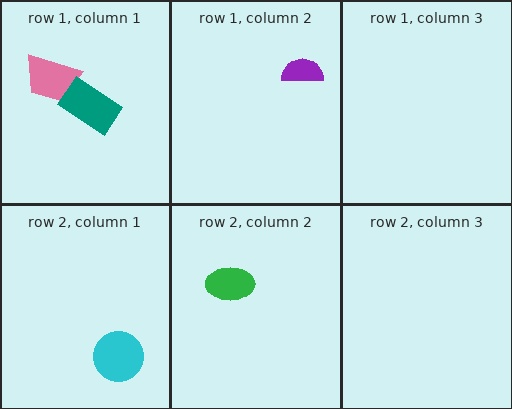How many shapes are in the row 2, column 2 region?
1.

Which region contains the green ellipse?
The row 2, column 2 region.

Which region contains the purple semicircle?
The row 1, column 2 region.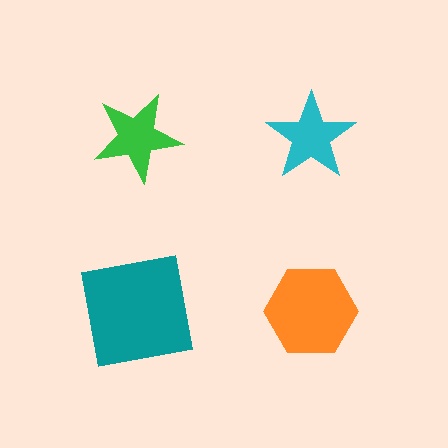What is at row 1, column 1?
A green star.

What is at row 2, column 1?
A teal square.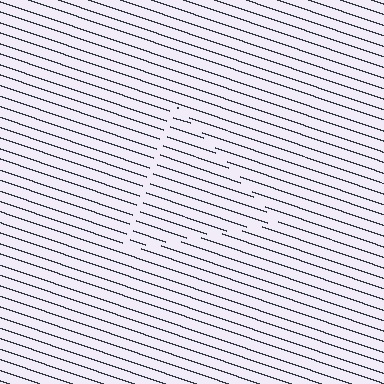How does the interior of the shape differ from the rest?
The interior of the shape contains the same grating, shifted by half a period — the contour is defined by the phase discontinuity where line-ends from the inner and outer gratings abut.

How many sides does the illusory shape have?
3 sides — the line-ends trace a triangle.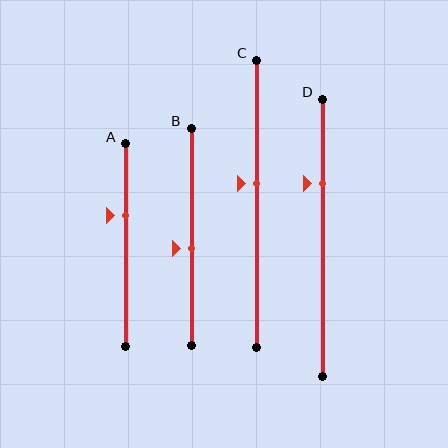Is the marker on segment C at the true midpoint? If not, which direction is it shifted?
No, the marker on segment C is shifted upward by about 7% of the segment length.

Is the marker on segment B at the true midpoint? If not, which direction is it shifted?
No, the marker on segment B is shifted downward by about 5% of the segment length.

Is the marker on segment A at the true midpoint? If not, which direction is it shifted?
No, the marker on segment A is shifted upward by about 14% of the segment length.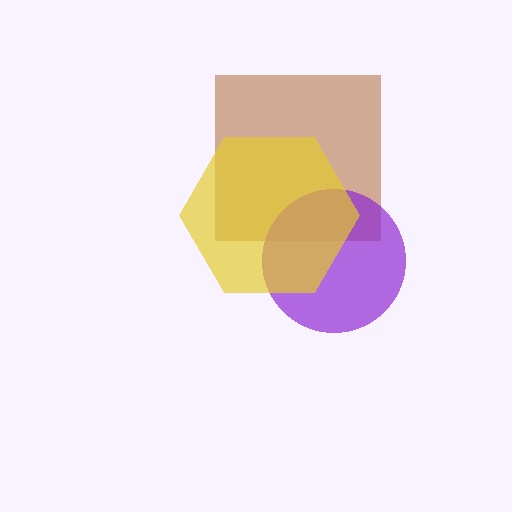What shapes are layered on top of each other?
The layered shapes are: a brown square, a purple circle, a yellow hexagon.